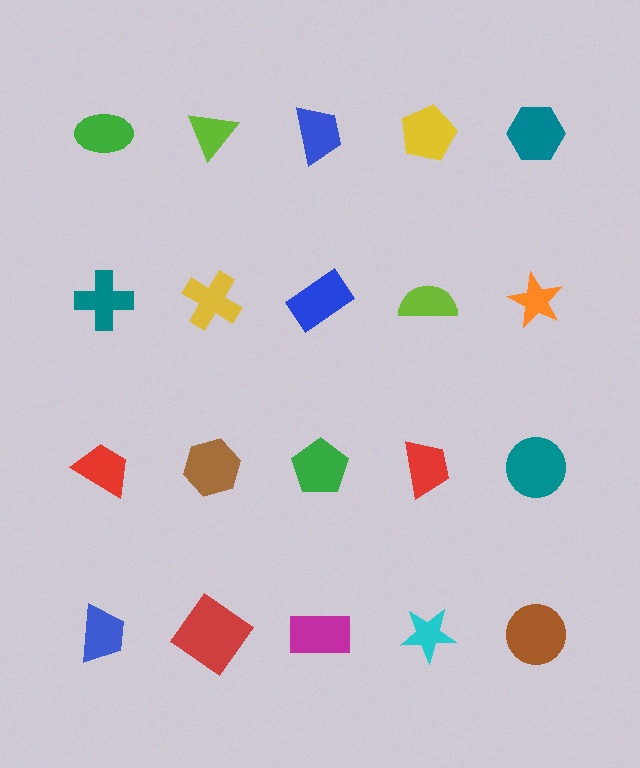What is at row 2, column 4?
A lime semicircle.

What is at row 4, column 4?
A cyan star.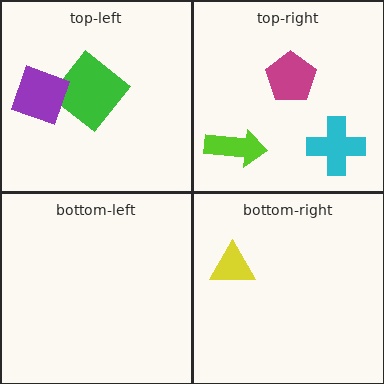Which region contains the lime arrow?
The top-right region.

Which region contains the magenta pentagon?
The top-right region.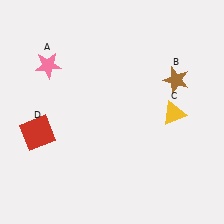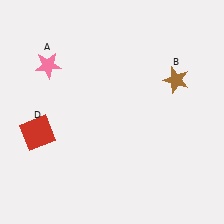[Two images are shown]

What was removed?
The yellow triangle (C) was removed in Image 2.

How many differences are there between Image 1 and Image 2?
There is 1 difference between the two images.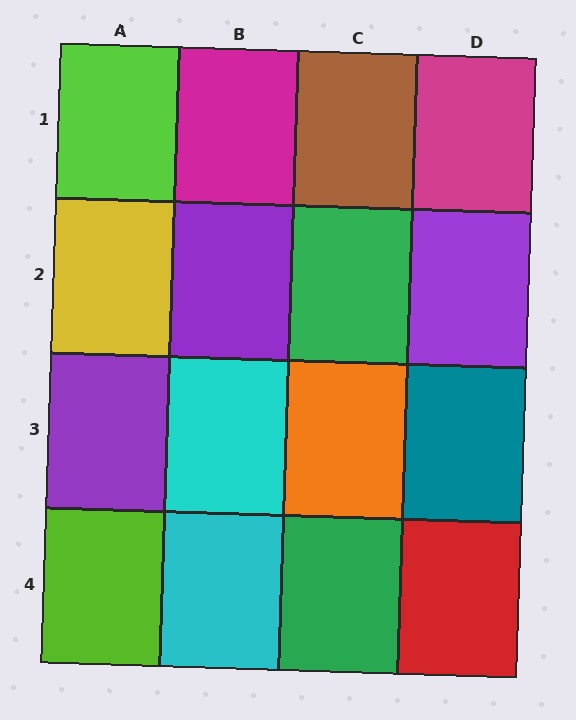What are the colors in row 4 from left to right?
Lime, cyan, green, red.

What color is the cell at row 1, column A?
Lime.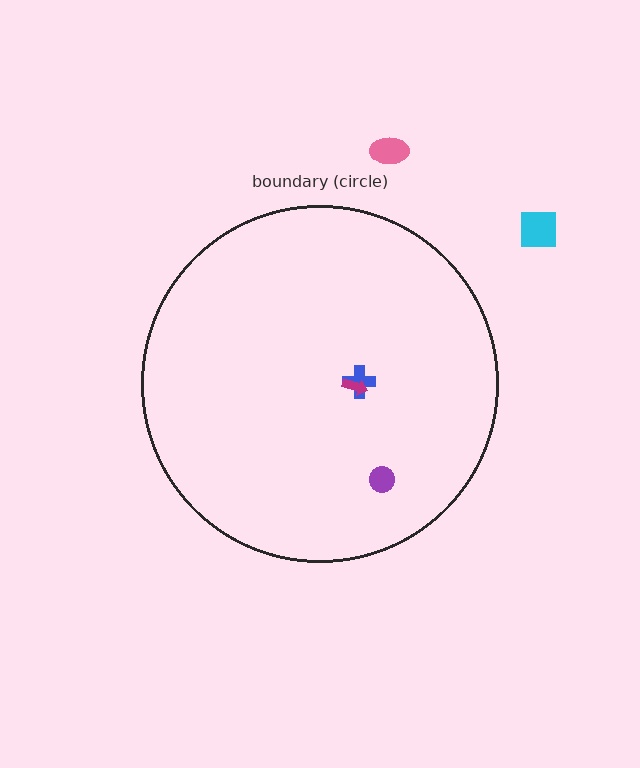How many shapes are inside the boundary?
3 inside, 2 outside.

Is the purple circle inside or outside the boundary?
Inside.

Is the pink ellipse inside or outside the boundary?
Outside.